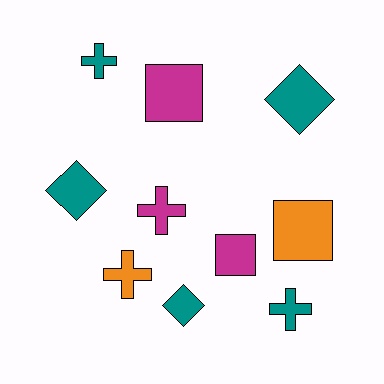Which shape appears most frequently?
Cross, with 4 objects.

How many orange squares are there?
There is 1 orange square.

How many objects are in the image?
There are 10 objects.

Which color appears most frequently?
Teal, with 5 objects.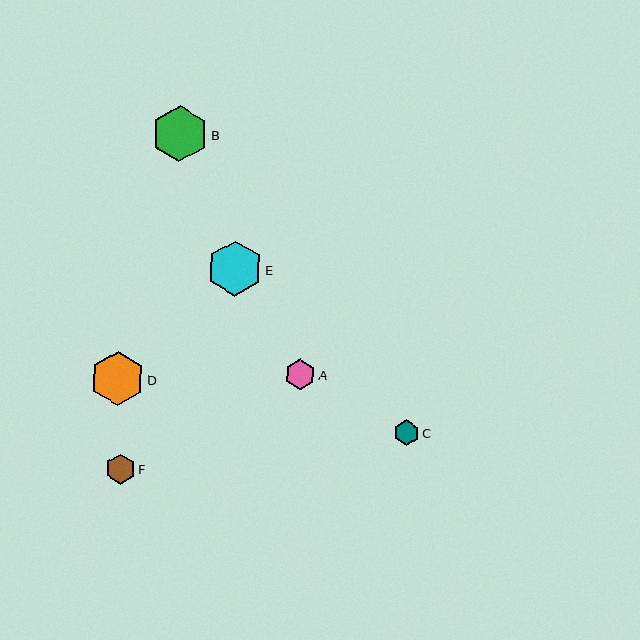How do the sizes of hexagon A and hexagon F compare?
Hexagon A and hexagon F are approximately the same size.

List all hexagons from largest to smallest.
From largest to smallest: B, E, D, A, F, C.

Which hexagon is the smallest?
Hexagon C is the smallest with a size of approximately 25 pixels.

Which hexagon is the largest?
Hexagon B is the largest with a size of approximately 56 pixels.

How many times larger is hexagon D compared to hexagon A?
Hexagon D is approximately 1.8 times the size of hexagon A.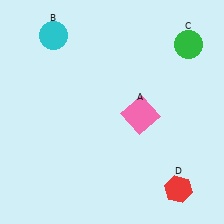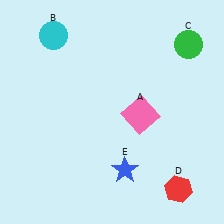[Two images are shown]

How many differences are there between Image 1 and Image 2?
There is 1 difference between the two images.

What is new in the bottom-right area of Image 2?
A blue star (E) was added in the bottom-right area of Image 2.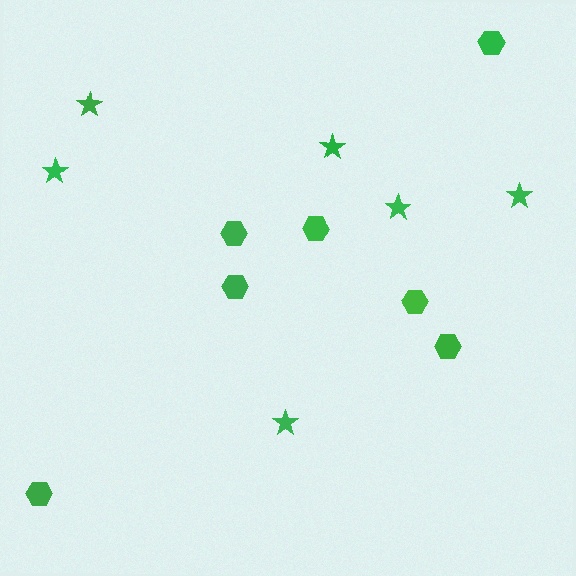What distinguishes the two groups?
There are 2 groups: one group of hexagons (7) and one group of stars (6).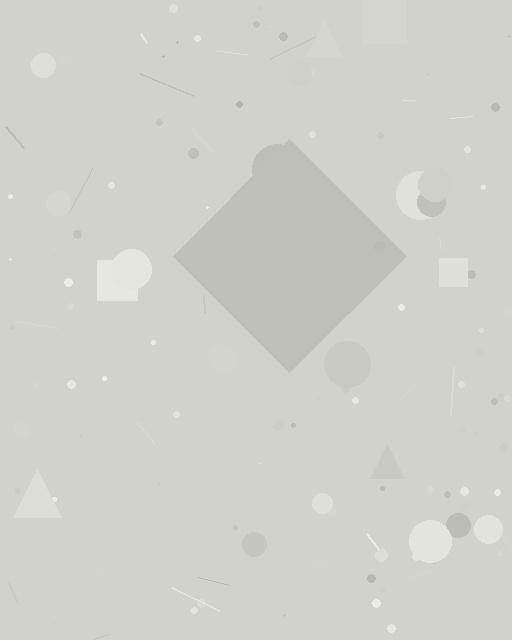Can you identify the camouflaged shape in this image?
The camouflaged shape is a diamond.